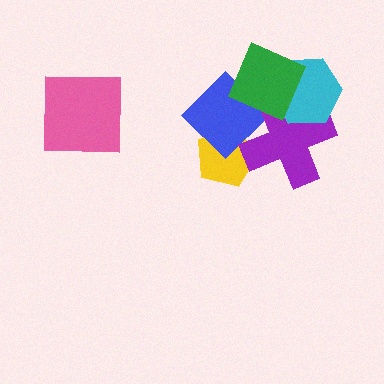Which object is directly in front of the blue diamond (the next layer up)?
The purple cross is directly in front of the blue diamond.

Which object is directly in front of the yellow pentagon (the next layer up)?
The blue diamond is directly in front of the yellow pentagon.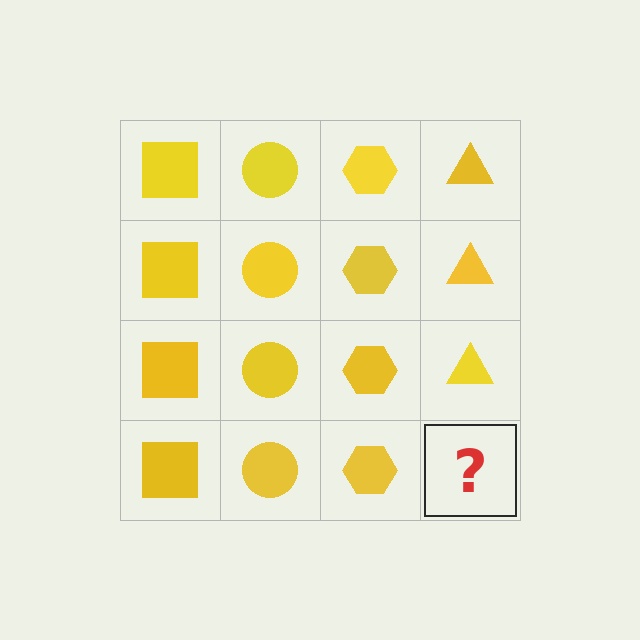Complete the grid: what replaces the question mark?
The question mark should be replaced with a yellow triangle.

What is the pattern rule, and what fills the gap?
The rule is that each column has a consistent shape. The gap should be filled with a yellow triangle.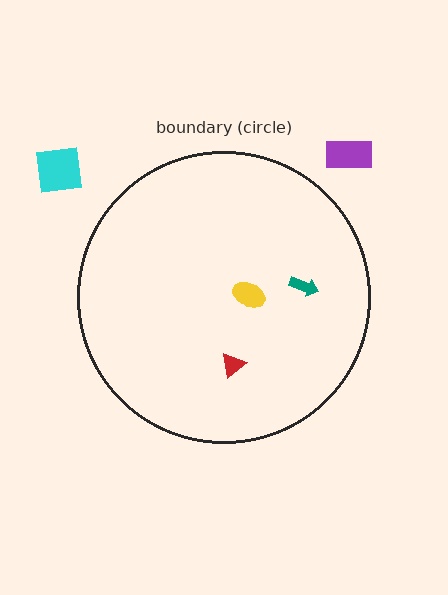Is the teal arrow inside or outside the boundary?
Inside.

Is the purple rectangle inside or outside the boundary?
Outside.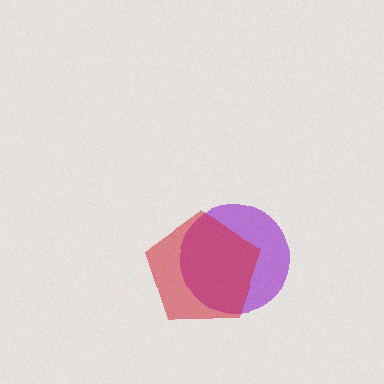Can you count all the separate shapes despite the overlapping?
Yes, there are 2 separate shapes.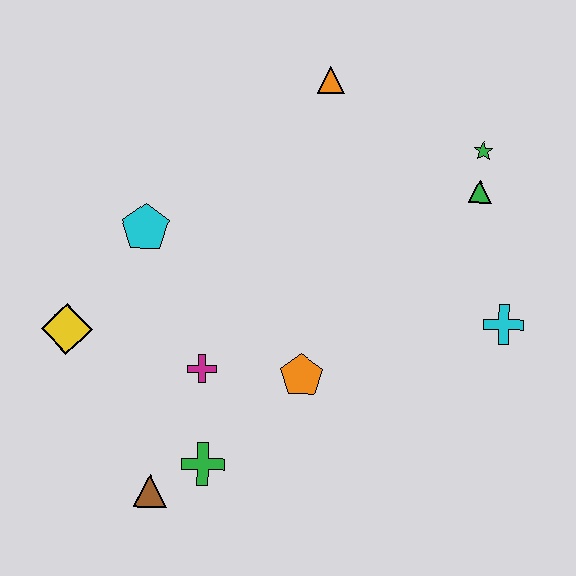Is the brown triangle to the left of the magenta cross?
Yes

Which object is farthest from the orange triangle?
The brown triangle is farthest from the orange triangle.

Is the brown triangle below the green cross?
Yes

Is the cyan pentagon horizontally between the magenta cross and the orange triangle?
No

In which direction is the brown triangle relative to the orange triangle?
The brown triangle is below the orange triangle.